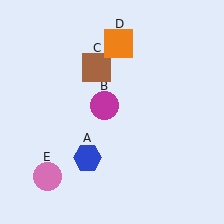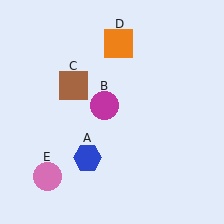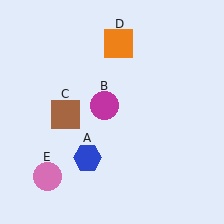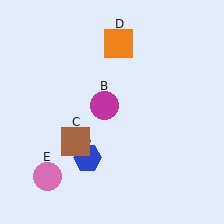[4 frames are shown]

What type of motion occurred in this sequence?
The brown square (object C) rotated counterclockwise around the center of the scene.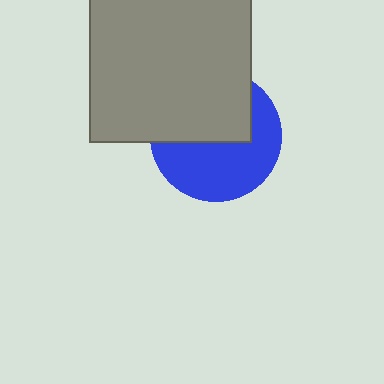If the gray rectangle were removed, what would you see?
You would see the complete blue circle.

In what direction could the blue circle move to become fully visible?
The blue circle could move down. That would shift it out from behind the gray rectangle entirely.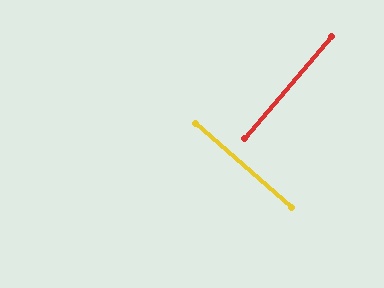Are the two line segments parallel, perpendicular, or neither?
Perpendicular — they meet at approximately 89°.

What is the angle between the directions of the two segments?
Approximately 89 degrees.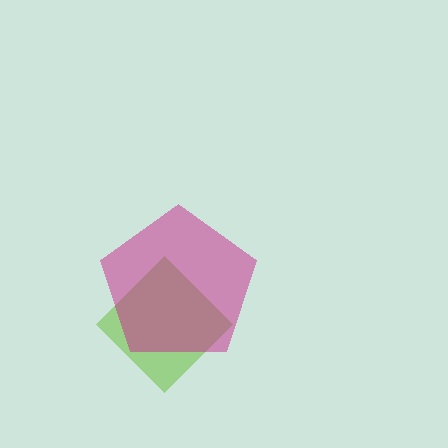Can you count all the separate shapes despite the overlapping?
Yes, there are 2 separate shapes.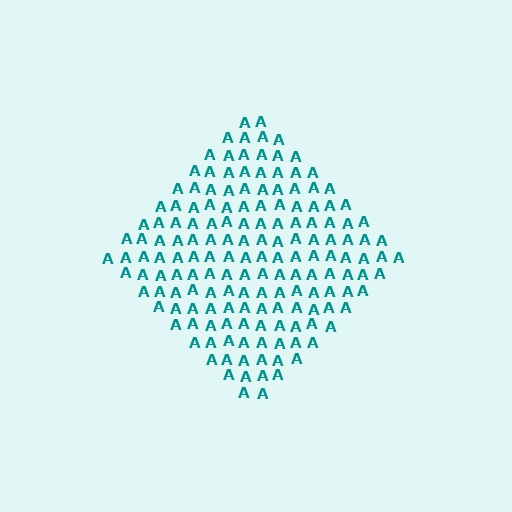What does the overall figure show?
The overall figure shows a diamond.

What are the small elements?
The small elements are letter A's.